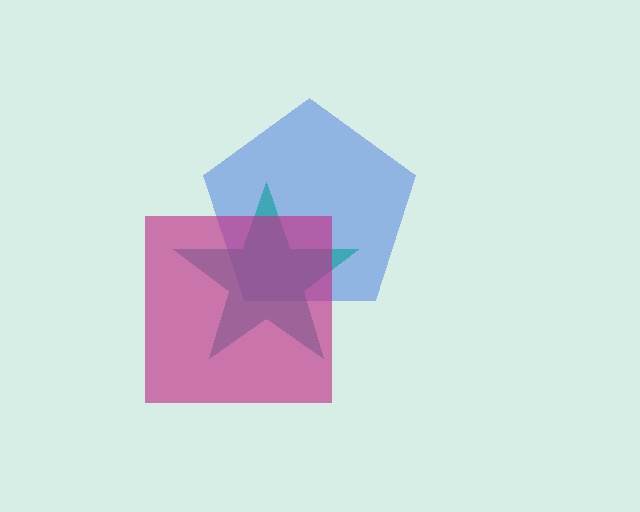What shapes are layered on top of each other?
The layered shapes are: a blue pentagon, a teal star, a magenta square.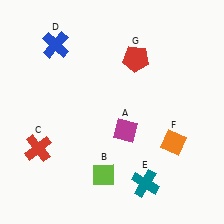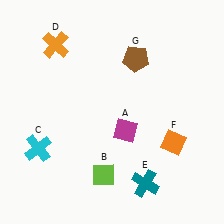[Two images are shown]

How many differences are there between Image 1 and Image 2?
There are 3 differences between the two images.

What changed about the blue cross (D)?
In Image 1, D is blue. In Image 2, it changed to orange.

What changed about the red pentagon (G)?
In Image 1, G is red. In Image 2, it changed to brown.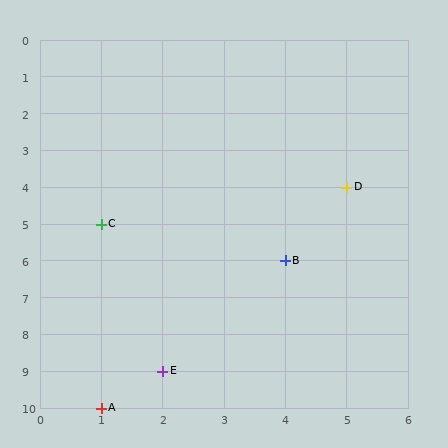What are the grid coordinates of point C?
Point C is at grid coordinates (1, 5).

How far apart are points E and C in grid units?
Points E and C are 1 column and 4 rows apart (about 4.1 grid units diagonally).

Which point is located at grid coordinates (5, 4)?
Point D is at (5, 4).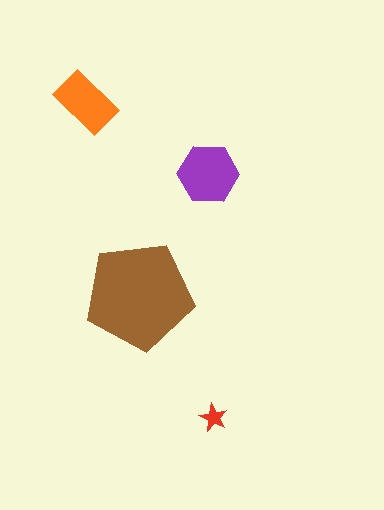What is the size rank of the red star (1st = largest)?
4th.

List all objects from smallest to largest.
The red star, the orange rectangle, the purple hexagon, the brown pentagon.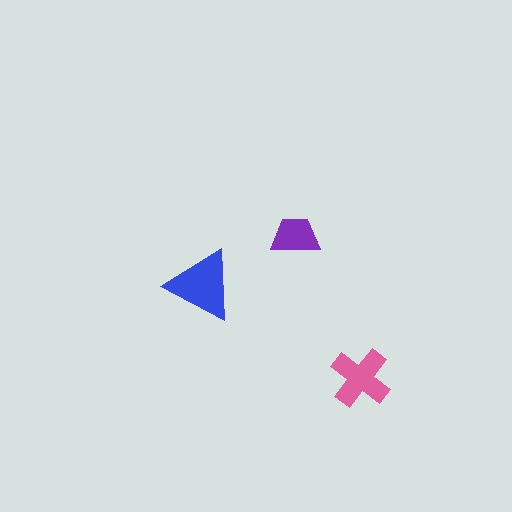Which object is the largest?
The blue triangle.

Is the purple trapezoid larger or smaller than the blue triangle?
Smaller.